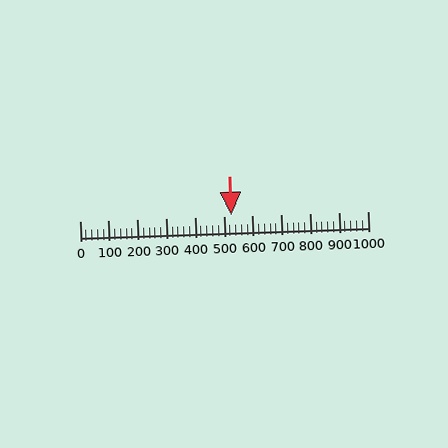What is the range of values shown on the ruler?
The ruler shows values from 0 to 1000.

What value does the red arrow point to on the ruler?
The red arrow points to approximately 526.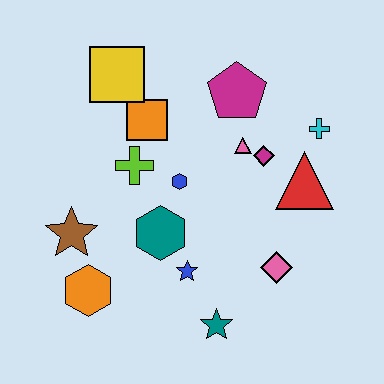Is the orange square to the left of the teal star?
Yes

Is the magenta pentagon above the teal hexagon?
Yes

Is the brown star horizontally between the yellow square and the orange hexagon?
No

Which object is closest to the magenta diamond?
The pink triangle is closest to the magenta diamond.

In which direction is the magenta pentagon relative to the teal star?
The magenta pentagon is above the teal star.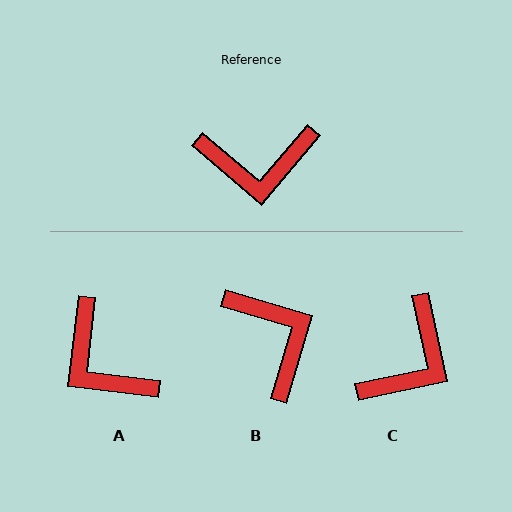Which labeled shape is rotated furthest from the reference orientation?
B, about 114 degrees away.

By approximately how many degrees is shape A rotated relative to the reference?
Approximately 56 degrees clockwise.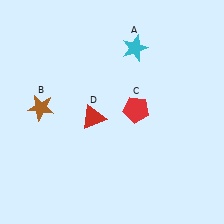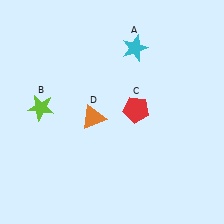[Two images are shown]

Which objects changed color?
B changed from brown to lime. D changed from red to orange.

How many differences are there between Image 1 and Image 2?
There are 2 differences between the two images.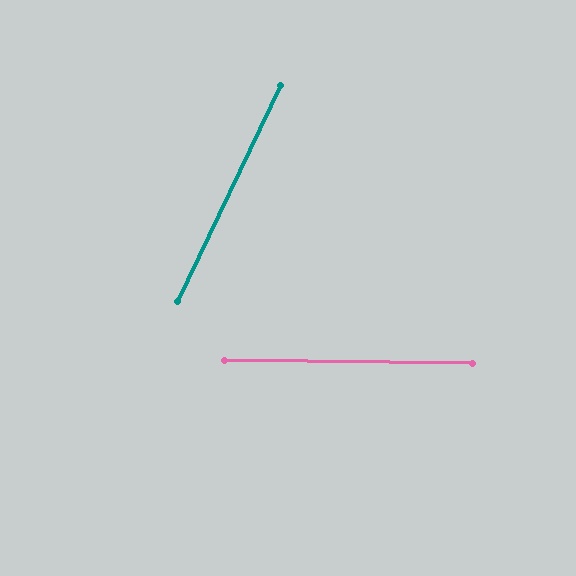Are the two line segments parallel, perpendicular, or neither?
Neither parallel nor perpendicular — they differ by about 65°.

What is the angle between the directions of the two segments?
Approximately 65 degrees.